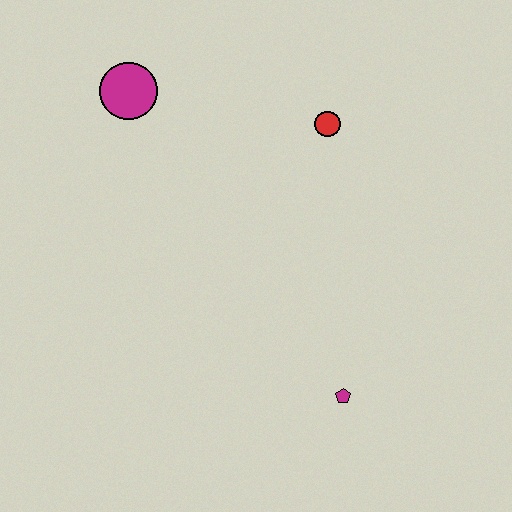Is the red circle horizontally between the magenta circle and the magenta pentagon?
Yes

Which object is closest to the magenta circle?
The red circle is closest to the magenta circle.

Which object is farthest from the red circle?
The magenta pentagon is farthest from the red circle.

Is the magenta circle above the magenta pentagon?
Yes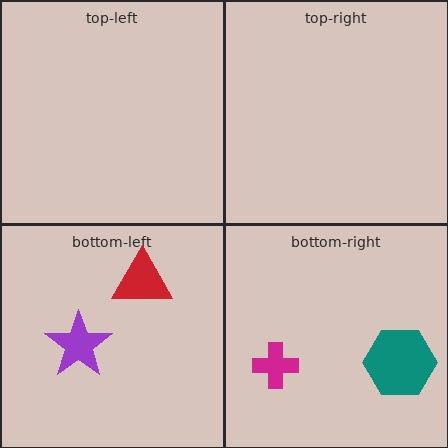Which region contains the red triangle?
The bottom-left region.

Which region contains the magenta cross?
The bottom-right region.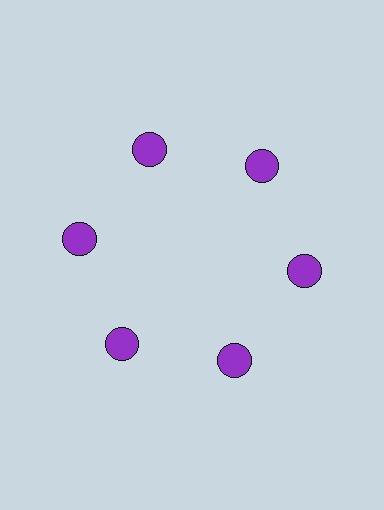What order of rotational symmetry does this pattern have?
This pattern has 6-fold rotational symmetry.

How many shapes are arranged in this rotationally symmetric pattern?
There are 6 shapes, arranged in 6 groups of 1.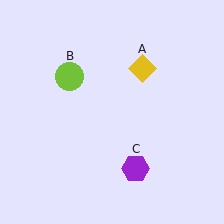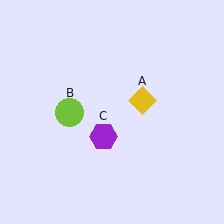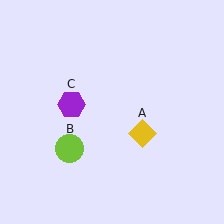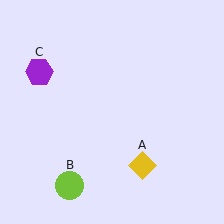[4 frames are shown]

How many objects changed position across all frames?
3 objects changed position: yellow diamond (object A), lime circle (object B), purple hexagon (object C).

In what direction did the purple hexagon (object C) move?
The purple hexagon (object C) moved up and to the left.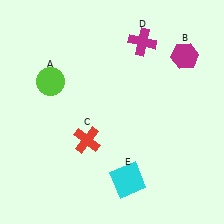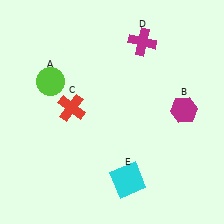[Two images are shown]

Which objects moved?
The objects that moved are: the magenta hexagon (B), the red cross (C).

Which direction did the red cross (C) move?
The red cross (C) moved up.